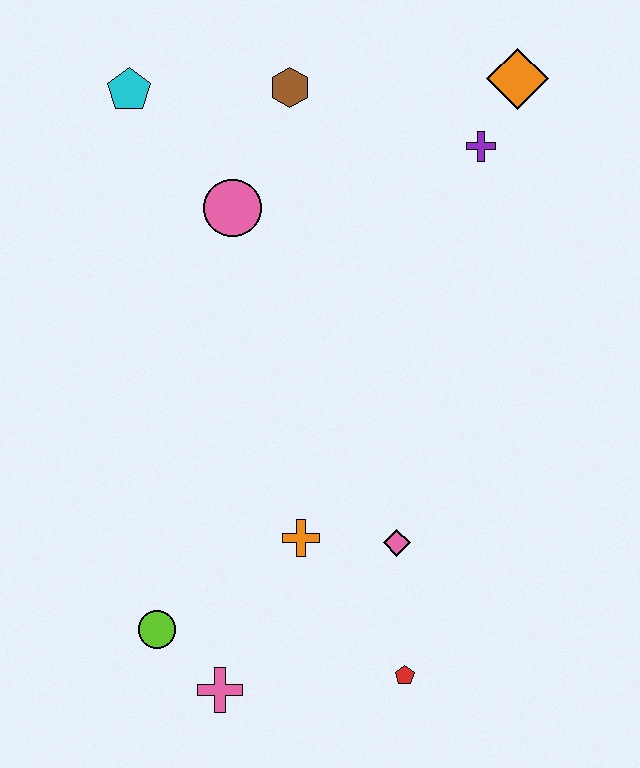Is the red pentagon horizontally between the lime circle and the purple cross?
Yes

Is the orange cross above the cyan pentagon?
No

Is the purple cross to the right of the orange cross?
Yes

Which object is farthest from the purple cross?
The pink cross is farthest from the purple cross.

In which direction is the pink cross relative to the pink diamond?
The pink cross is to the left of the pink diamond.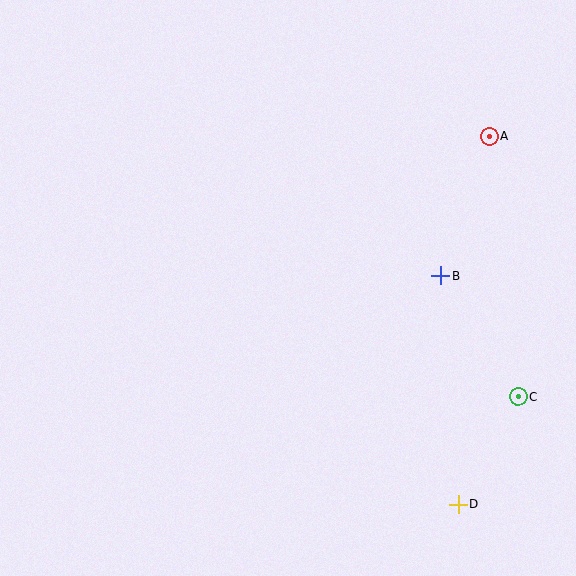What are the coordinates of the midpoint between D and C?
The midpoint between D and C is at (488, 450).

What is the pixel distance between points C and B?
The distance between C and B is 143 pixels.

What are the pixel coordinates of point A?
Point A is at (489, 136).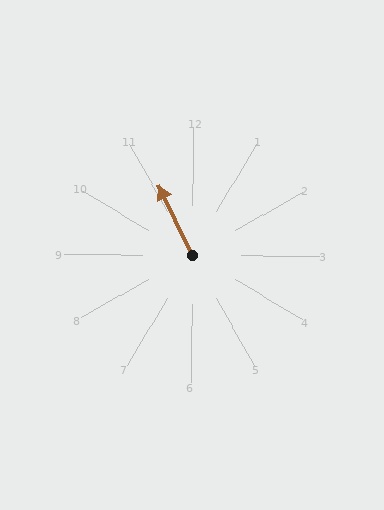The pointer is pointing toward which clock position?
Roughly 11 o'clock.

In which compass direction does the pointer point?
Northwest.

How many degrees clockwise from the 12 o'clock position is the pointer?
Approximately 334 degrees.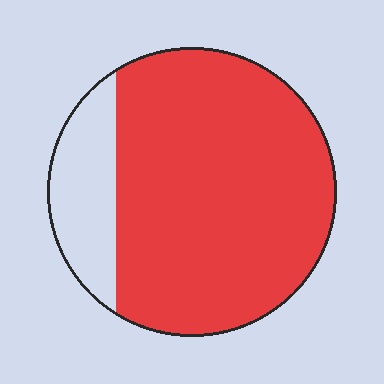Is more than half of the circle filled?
Yes.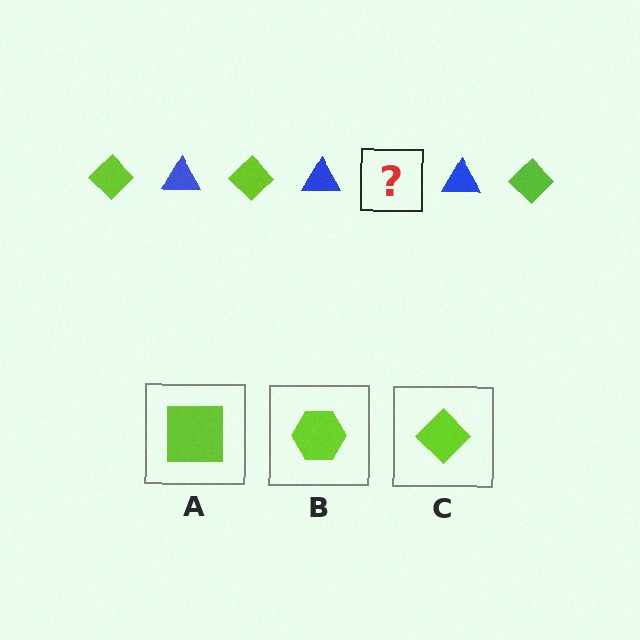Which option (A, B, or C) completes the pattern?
C.